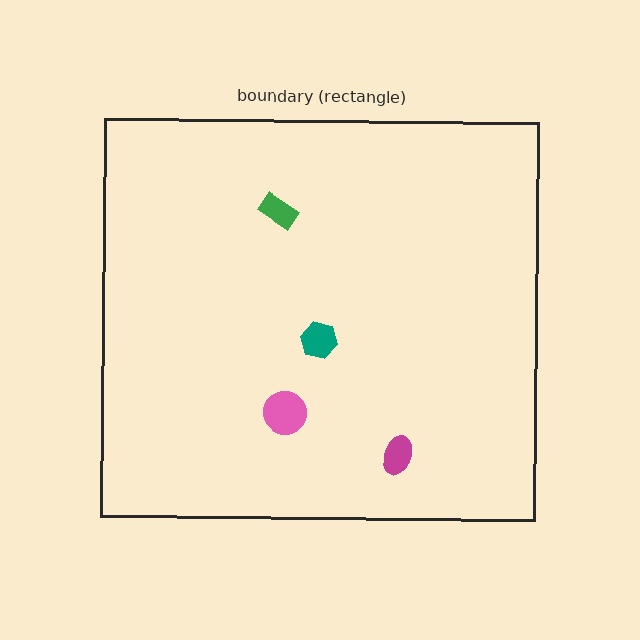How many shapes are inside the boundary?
4 inside, 0 outside.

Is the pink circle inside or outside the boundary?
Inside.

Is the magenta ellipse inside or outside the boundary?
Inside.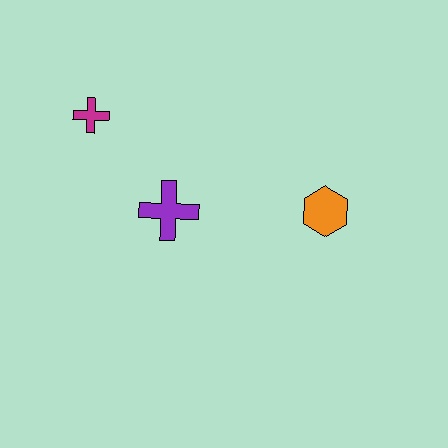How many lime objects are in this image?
There are no lime objects.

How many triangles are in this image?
There are no triangles.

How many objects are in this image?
There are 3 objects.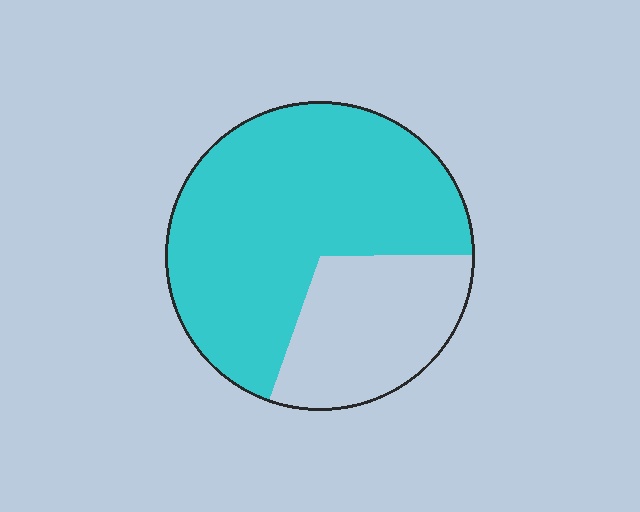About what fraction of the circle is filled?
About two thirds (2/3).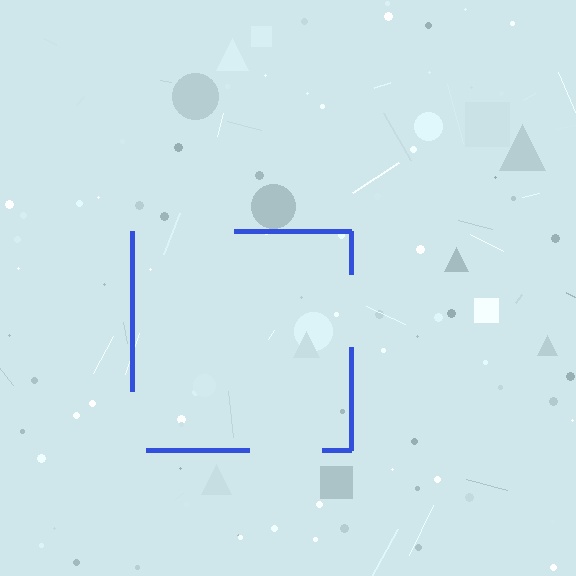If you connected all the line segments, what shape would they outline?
They would outline a square.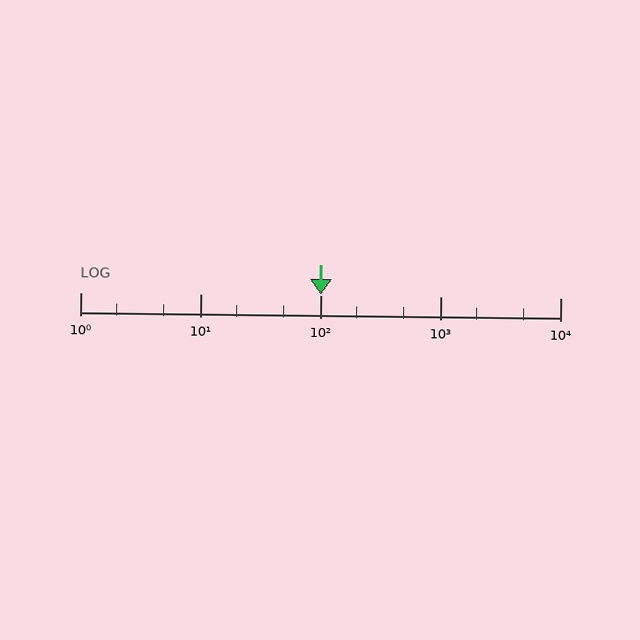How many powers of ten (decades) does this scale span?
The scale spans 4 decades, from 1 to 10000.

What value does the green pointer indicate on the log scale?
The pointer indicates approximately 100.